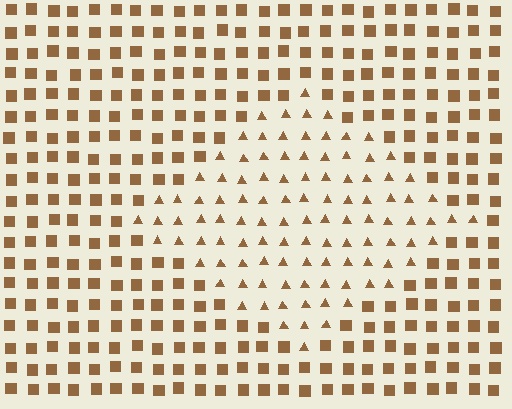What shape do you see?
I see a diamond.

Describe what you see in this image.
The image is filled with small brown elements arranged in a uniform grid. A diamond-shaped region contains triangles, while the surrounding area contains squares. The boundary is defined purely by the change in element shape.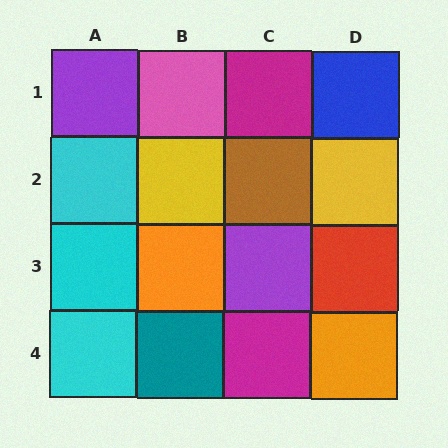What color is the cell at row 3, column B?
Orange.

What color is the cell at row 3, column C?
Purple.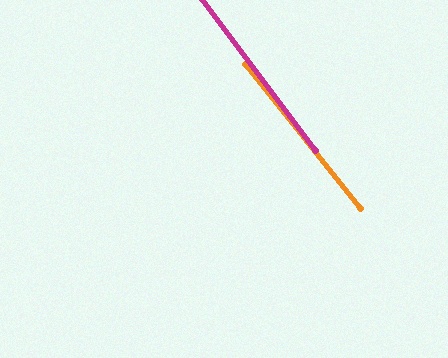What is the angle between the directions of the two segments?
Approximately 2 degrees.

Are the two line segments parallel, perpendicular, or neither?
Parallel — their directions differ by only 1.6°.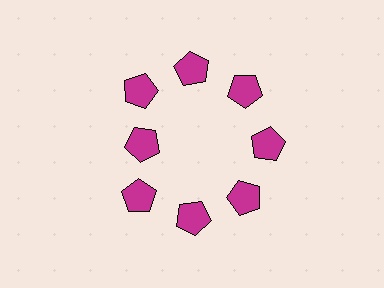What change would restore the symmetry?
The symmetry would be restored by moving it outward, back onto the ring so that all 8 pentagons sit at equal angles and equal distance from the center.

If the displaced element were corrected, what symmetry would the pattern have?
It would have 8-fold rotational symmetry — the pattern would map onto itself every 45 degrees.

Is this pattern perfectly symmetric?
No. The 8 magenta pentagons are arranged in a ring, but one element near the 9 o'clock position is pulled inward toward the center, breaking the 8-fold rotational symmetry.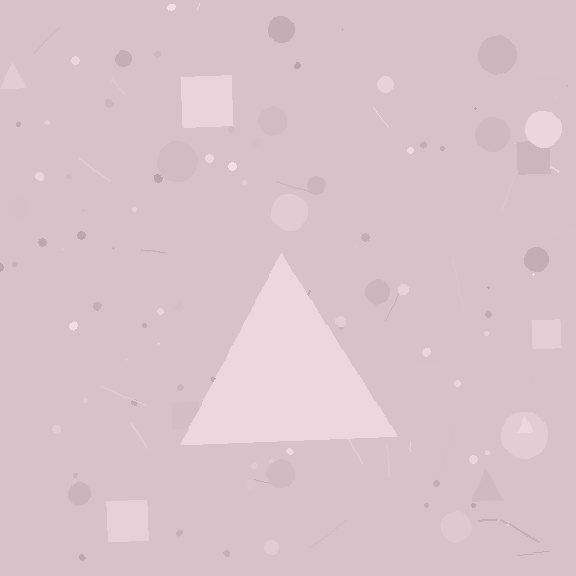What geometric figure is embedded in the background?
A triangle is embedded in the background.